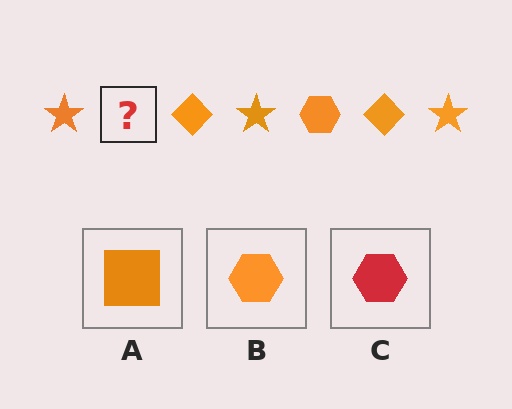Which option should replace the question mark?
Option B.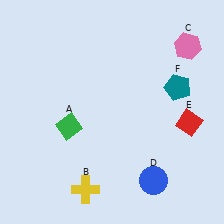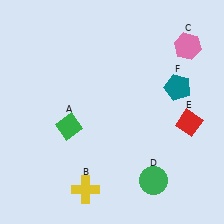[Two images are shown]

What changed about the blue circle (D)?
In Image 1, D is blue. In Image 2, it changed to green.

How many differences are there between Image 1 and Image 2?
There is 1 difference between the two images.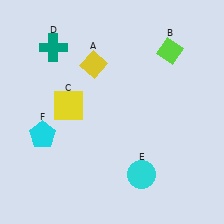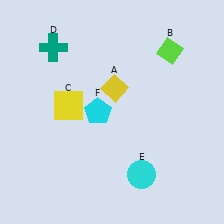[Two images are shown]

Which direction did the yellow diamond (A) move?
The yellow diamond (A) moved down.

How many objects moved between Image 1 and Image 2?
2 objects moved between the two images.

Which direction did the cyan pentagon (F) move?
The cyan pentagon (F) moved right.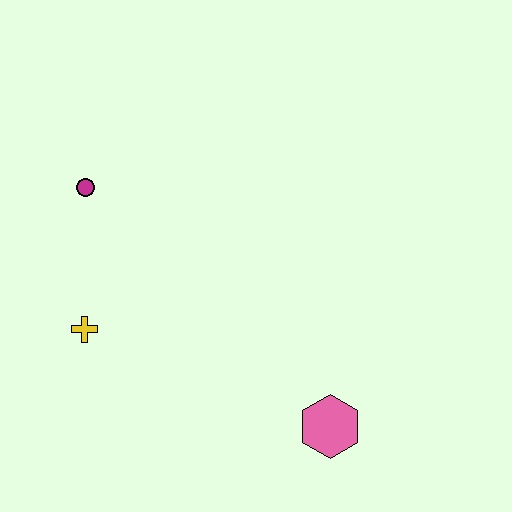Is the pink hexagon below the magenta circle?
Yes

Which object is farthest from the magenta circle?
The pink hexagon is farthest from the magenta circle.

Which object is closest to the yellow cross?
The magenta circle is closest to the yellow cross.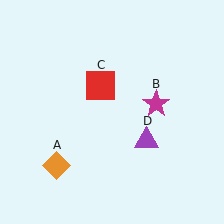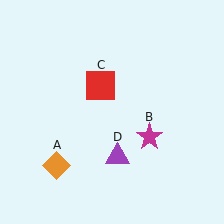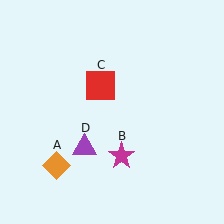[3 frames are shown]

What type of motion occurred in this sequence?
The magenta star (object B), purple triangle (object D) rotated clockwise around the center of the scene.